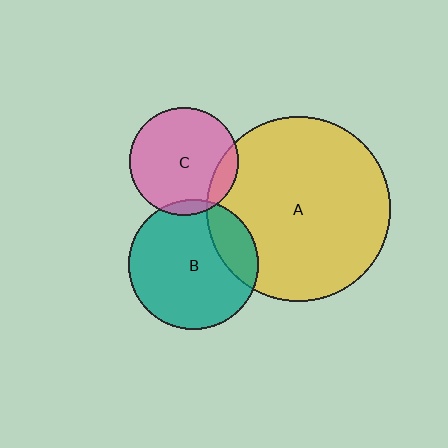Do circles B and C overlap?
Yes.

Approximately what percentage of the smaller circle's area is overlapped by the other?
Approximately 5%.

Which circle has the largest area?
Circle A (yellow).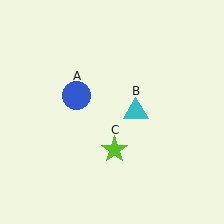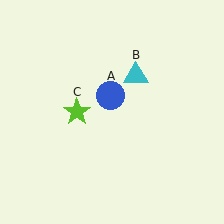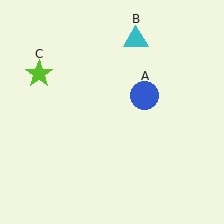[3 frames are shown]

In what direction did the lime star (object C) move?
The lime star (object C) moved up and to the left.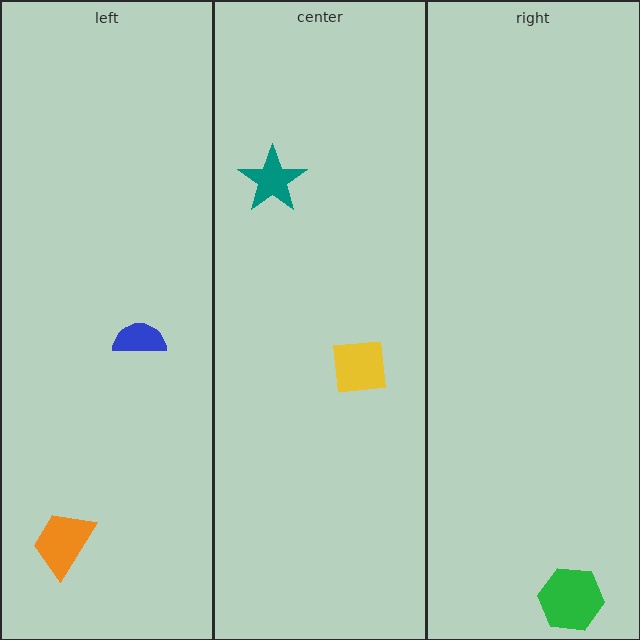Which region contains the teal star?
The center region.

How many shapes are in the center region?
2.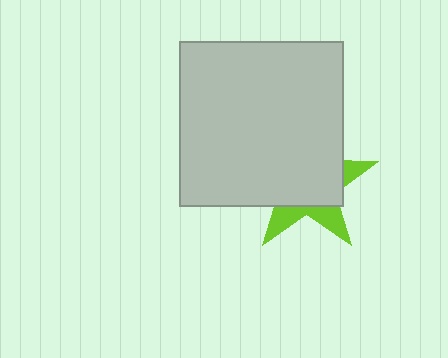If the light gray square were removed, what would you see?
You would see the complete lime star.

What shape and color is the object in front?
The object in front is a light gray square.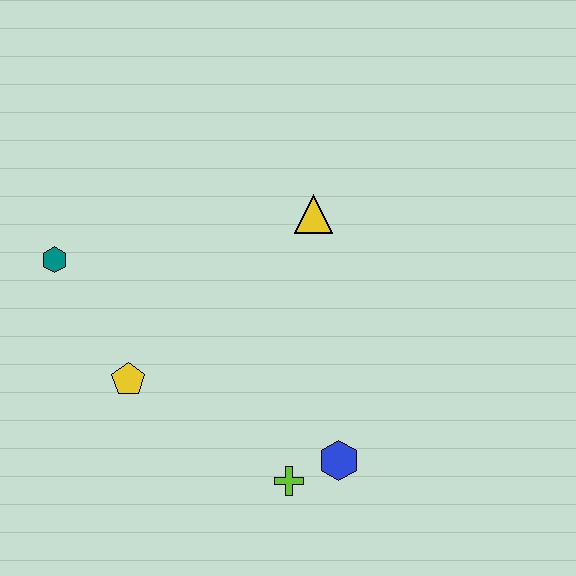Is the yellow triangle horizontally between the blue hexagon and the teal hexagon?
Yes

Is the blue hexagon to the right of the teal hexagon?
Yes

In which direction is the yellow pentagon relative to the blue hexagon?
The yellow pentagon is to the left of the blue hexagon.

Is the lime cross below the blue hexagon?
Yes